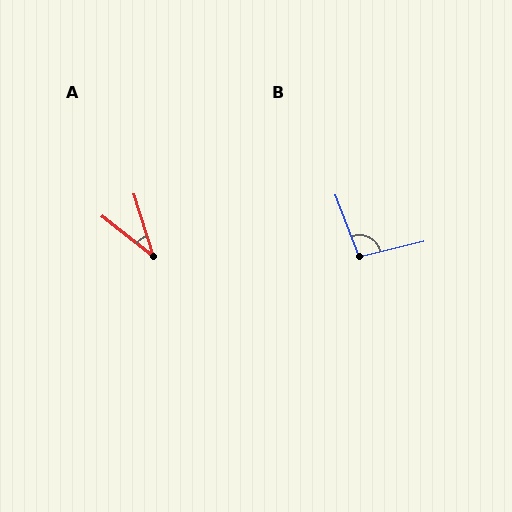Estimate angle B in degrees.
Approximately 98 degrees.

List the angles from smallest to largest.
A (34°), B (98°).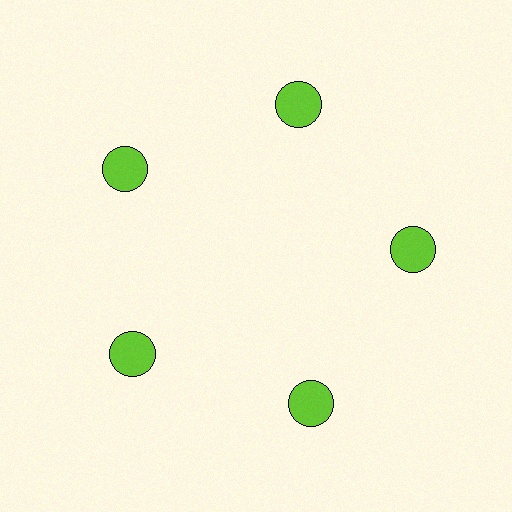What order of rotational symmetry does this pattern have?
This pattern has 5-fold rotational symmetry.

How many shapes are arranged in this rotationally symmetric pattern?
There are 5 shapes, arranged in 5 groups of 1.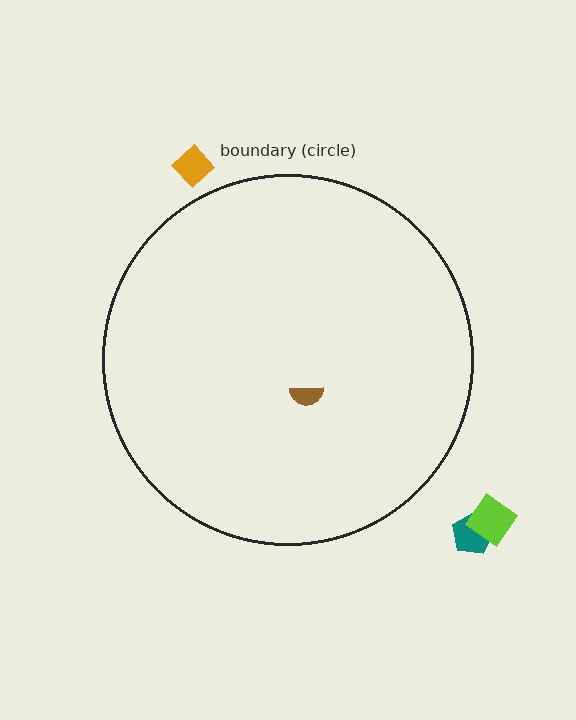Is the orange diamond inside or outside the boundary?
Outside.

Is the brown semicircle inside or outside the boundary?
Inside.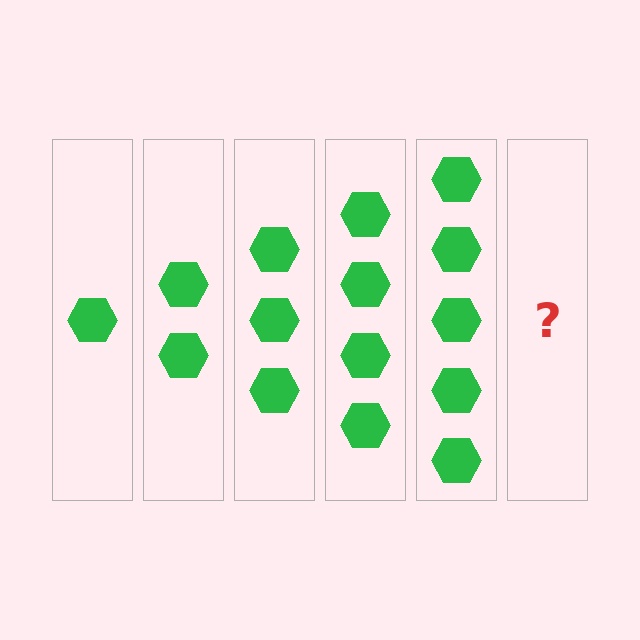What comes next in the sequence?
The next element should be 6 hexagons.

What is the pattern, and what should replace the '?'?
The pattern is that each step adds one more hexagon. The '?' should be 6 hexagons.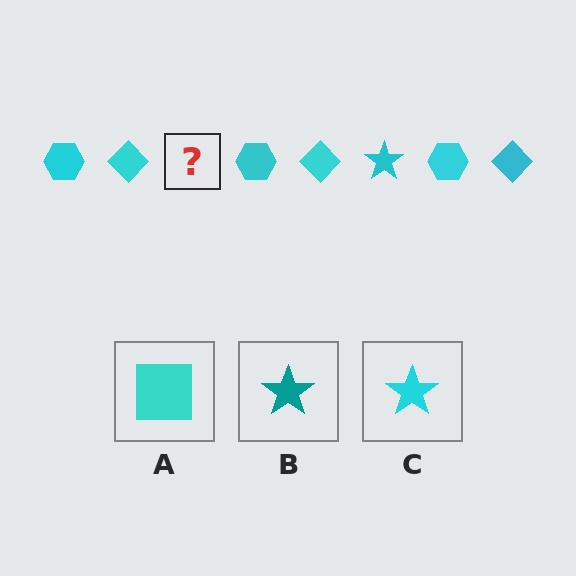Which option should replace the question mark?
Option C.